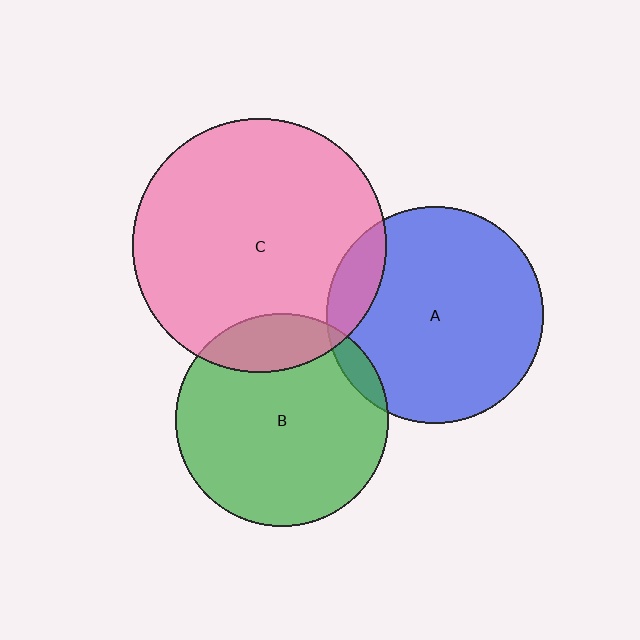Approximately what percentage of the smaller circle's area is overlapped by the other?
Approximately 5%.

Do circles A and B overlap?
Yes.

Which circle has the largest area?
Circle C (pink).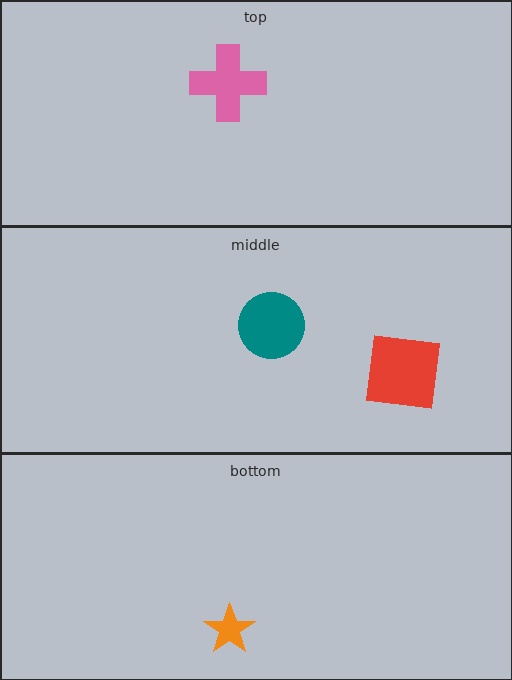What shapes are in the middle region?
The red square, the teal circle.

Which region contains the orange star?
The bottom region.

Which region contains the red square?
The middle region.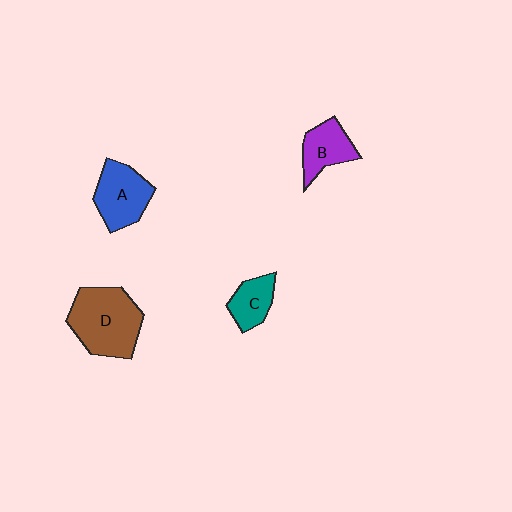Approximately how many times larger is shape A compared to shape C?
Approximately 1.6 times.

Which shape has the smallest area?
Shape C (teal).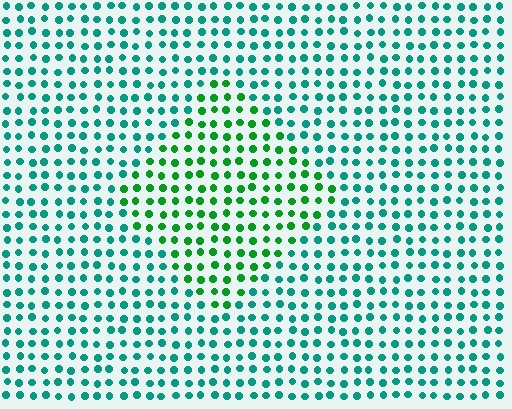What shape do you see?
I see a diamond.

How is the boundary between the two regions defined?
The boundary is defined purely by a slight shift in hue (about 40 degrees). Spacing, size, and orientation are identical on both sides.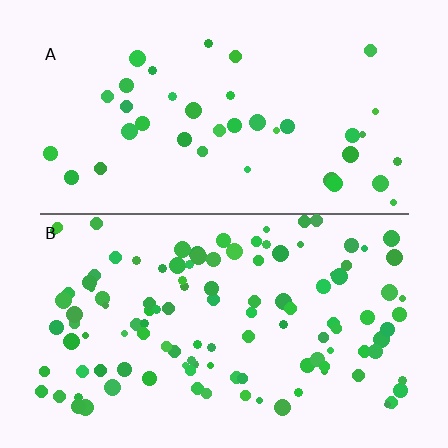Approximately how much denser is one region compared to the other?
Approximately 3.0× — region B over region A.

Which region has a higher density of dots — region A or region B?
B (the bottom).